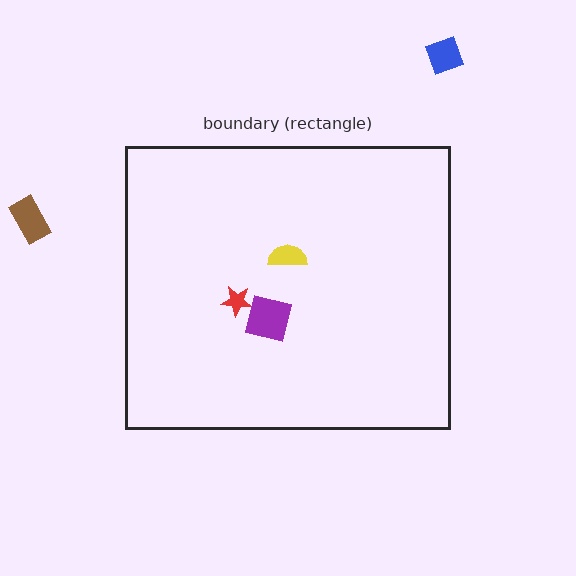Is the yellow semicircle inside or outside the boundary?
Inside.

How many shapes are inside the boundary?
3 inside, 2 outside.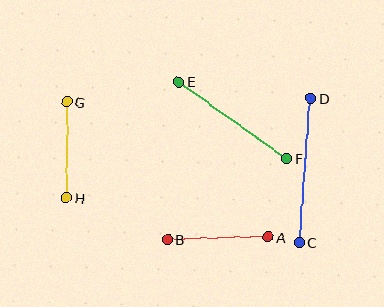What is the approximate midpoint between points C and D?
The midpoint is at approximately (305, 171) pixels.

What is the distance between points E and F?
The distance is approximately 132 pixels.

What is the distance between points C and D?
The distance is approximately 145 pixels.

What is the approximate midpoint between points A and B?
The midpoint is at approximately (218, 238) pixels.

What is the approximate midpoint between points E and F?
The midpoint is at approximately (233, 120) pixels.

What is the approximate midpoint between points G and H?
The midpoint is at approximately (66, 150) pixels.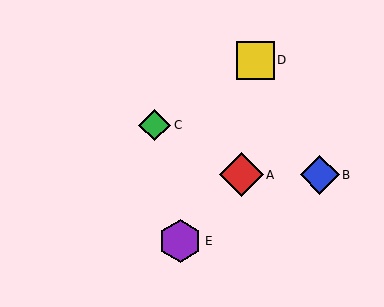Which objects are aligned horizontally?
Objects A, B are aligned horizontally.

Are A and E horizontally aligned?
No, A is at y≈175 and E is at y≈241.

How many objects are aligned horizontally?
2 objects (A, B) are aligned horizontally.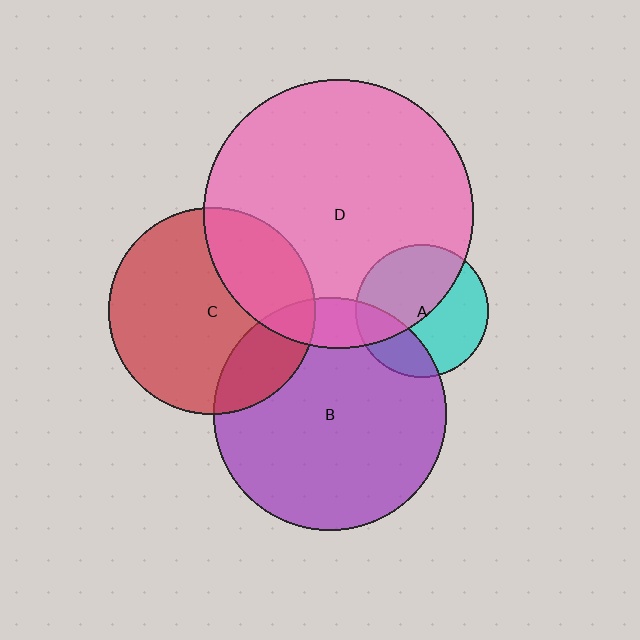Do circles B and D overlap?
Yes.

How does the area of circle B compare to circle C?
Approximately 1.3 times.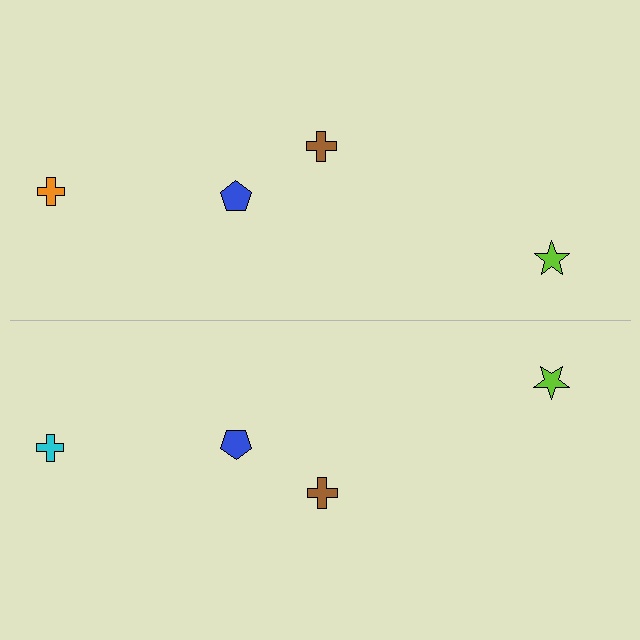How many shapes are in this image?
There are 8 shapes in this image.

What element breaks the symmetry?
The cyan cross on the bottom side breaks the symmetry — its mirror counterpart is orange.